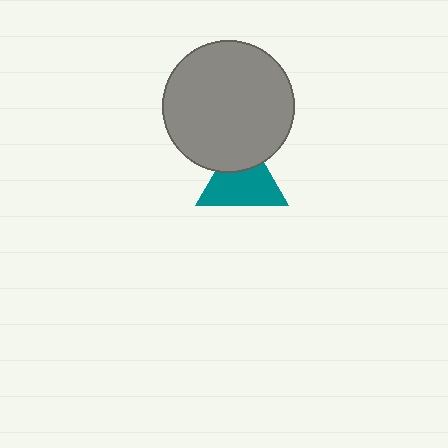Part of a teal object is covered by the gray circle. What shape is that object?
It is a triangle.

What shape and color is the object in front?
The object in front is a gray circle.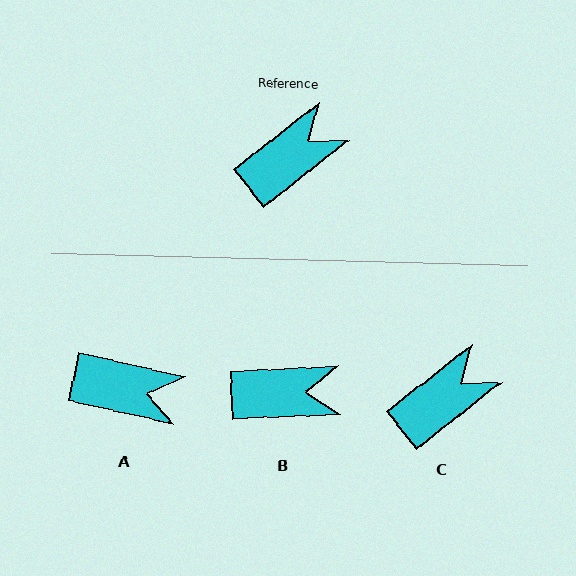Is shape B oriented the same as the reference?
No, it is off by about 36 degrees.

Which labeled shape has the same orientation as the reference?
C.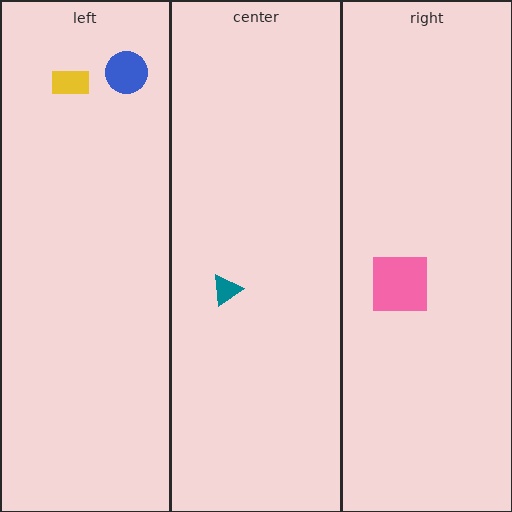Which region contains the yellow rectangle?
The left region.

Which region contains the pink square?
The right region.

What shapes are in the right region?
The pink square.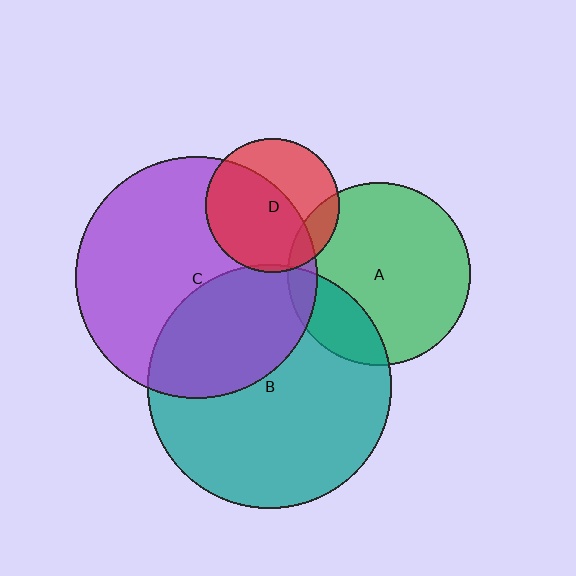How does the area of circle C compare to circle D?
Approximately 3.3 times.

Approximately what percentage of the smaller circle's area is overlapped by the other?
Approximately 5%.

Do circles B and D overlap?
Yes.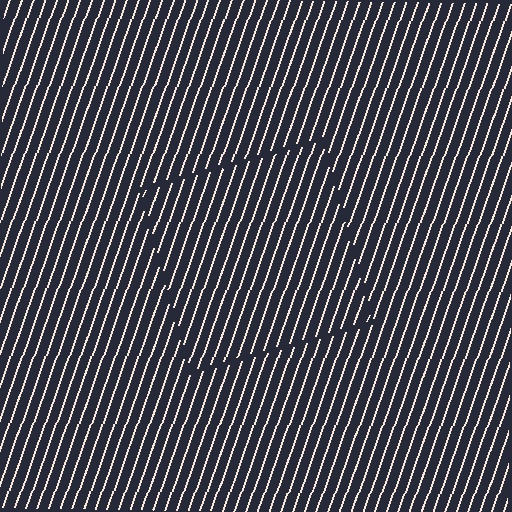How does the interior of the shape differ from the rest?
The interior of the shape contains the same grating, shifted by half a period — the contour is defined by the phase discontinuity where line-ends from the inner and outer gratings abut.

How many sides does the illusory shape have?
4 sides — the line-ends trace a square.